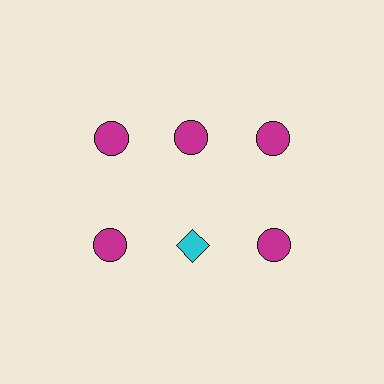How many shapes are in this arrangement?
There are 6 shapes arranged in a grid pattern.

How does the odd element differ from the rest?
It differs in both color (cyan instead of magenta) and shape (diamond instead of circle).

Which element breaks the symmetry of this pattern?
The cyan diamond in the second row, second from left column breaks the symmetry. All other shapes are magenta circles.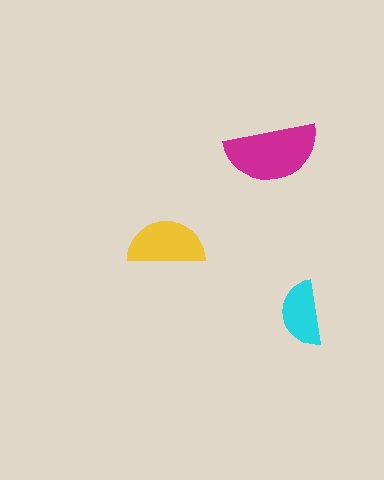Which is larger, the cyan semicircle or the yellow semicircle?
The yellow one.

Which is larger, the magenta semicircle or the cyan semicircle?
The magenta one.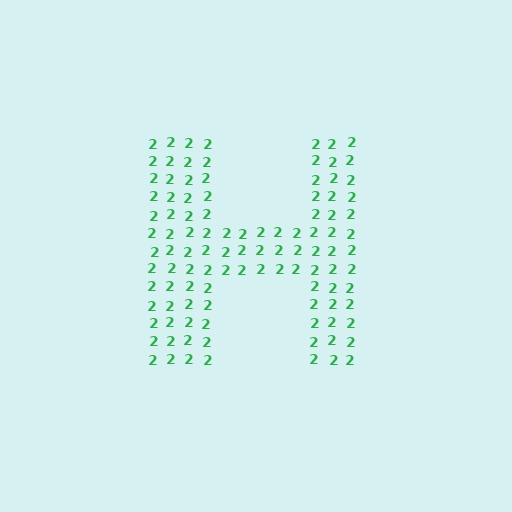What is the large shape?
The large shape is the letter H.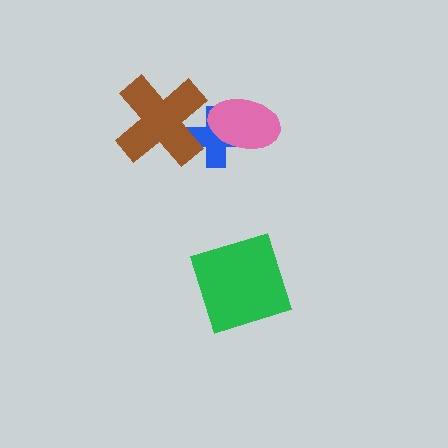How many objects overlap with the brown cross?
1 object overlaps with the brown cross.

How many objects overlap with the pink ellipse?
1 object overlaps with the pink ellipse.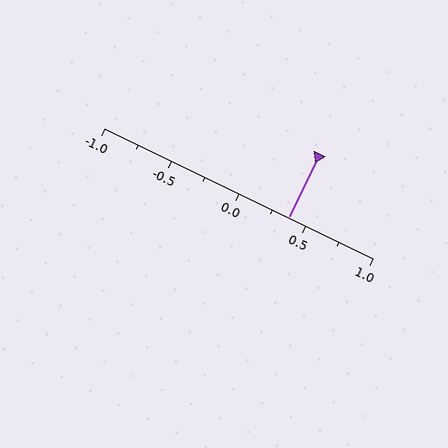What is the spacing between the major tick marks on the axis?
The major ticks are spaced 0.5 apart.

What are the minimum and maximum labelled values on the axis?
The axis runs from -1.0 to 1.0.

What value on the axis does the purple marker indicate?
The marker indicates approximately 0.38.